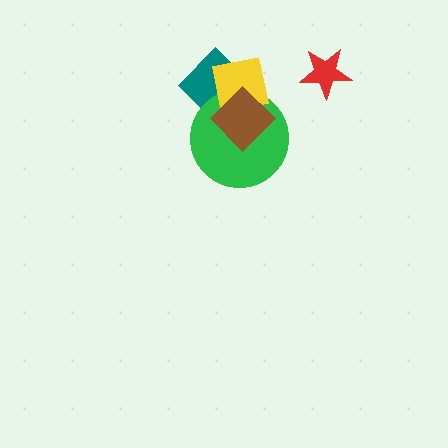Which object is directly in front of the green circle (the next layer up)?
The yellow square is directly in front of the green circle.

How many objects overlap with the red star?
0 objects overlap with the red star.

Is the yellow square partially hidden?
Yes, it is partially covered by another shape.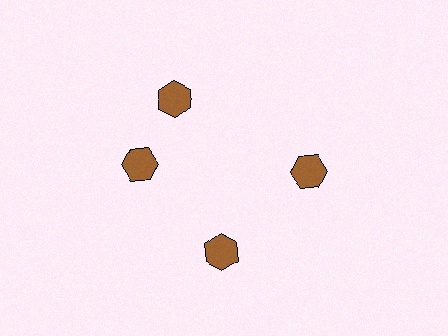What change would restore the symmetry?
The symmetry would be restored by rotating it back into even spacing with its neighbors so that all 4 hexagons sit at equal angles and equal distance from the center.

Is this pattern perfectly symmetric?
No. The 4 brown hexagons are arranged in a ring, but one element near the 12 o'clock position is rotated out of alignment along the ring, breaking the 4-fold rotational symmetry.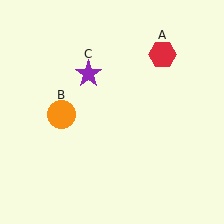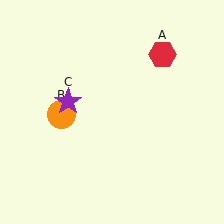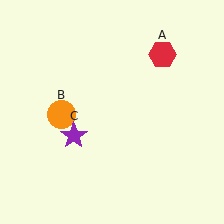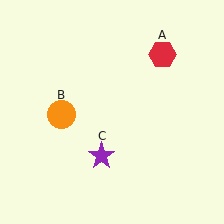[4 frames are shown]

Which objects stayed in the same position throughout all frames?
Red hexagon (object A) and orange circle (object B) remained stationary.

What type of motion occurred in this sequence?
The purple star (object C) rotated counterclockwise around the center of the scene.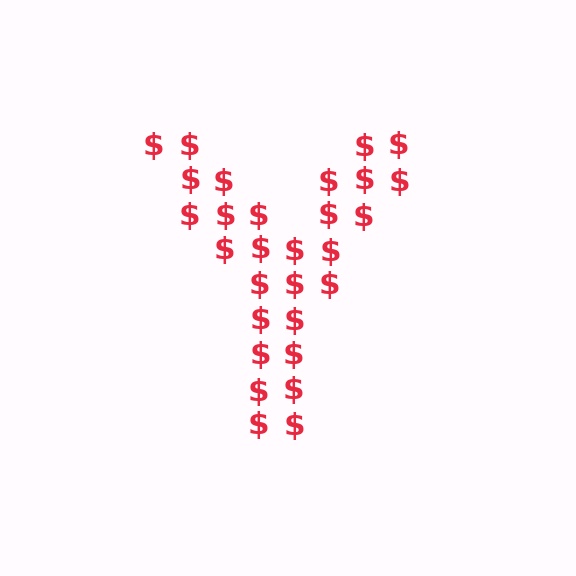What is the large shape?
The large shape is the letter Y.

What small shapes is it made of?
It is made of small dollar signs.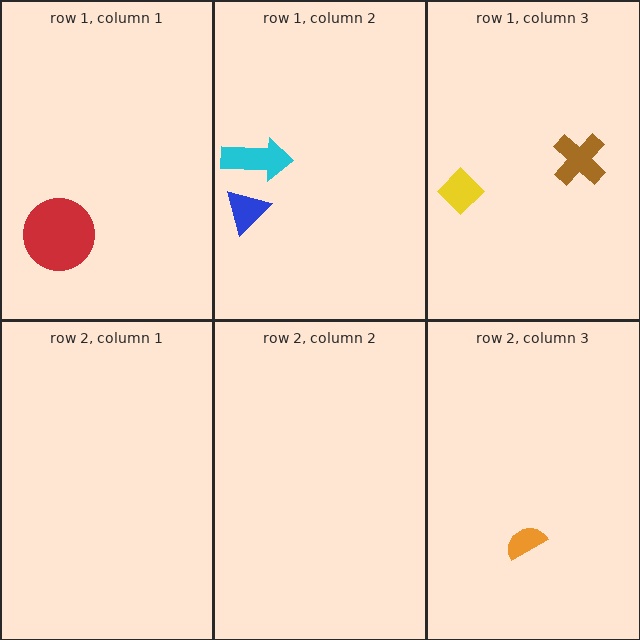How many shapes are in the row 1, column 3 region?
2.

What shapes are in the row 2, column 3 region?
The orange semicircle.